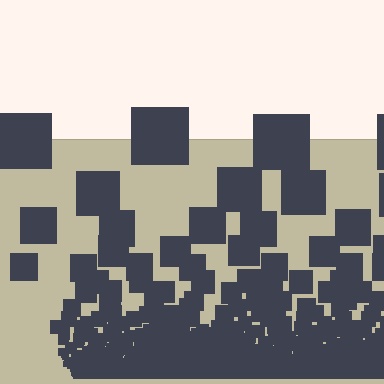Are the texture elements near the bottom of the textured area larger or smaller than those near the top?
Smaller. The gradient is inverted — elements near the bottom are smaller and denser.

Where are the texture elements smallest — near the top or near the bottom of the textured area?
Near the bottom.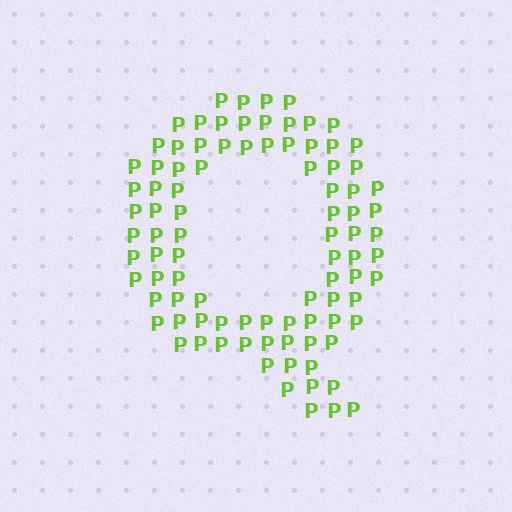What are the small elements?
The small elements are letter P's.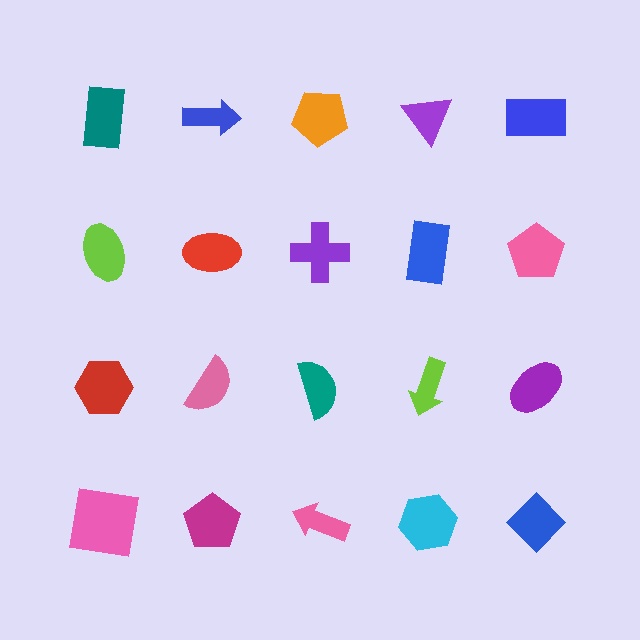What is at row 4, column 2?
A magenta pentagon.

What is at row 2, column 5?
A pink pentagon.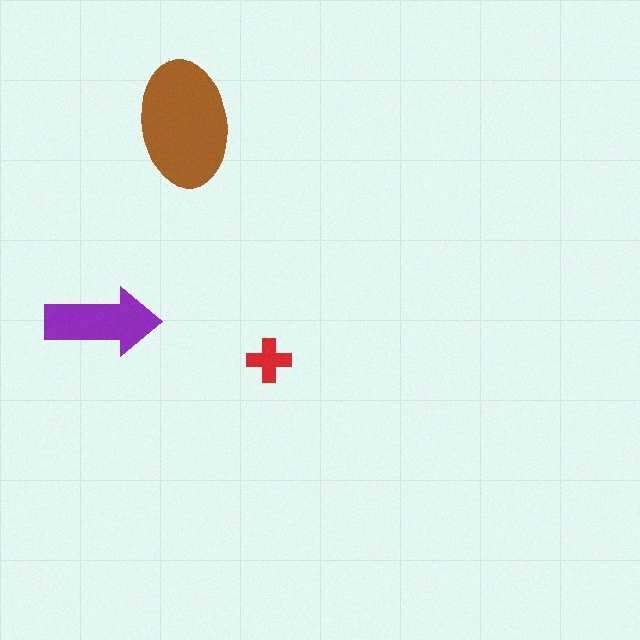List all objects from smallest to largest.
The red cross, the purple arrow, the brown ellipse.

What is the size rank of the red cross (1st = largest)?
3rd.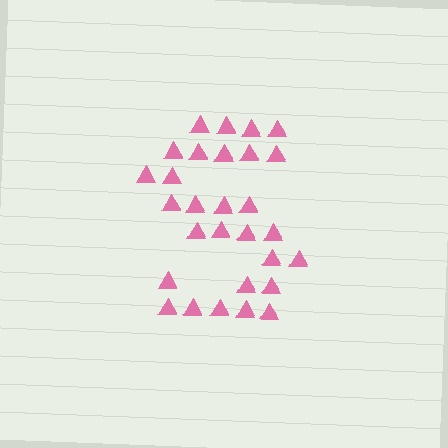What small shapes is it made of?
It is made of small triangles.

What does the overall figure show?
The overall figure shows the letter S.